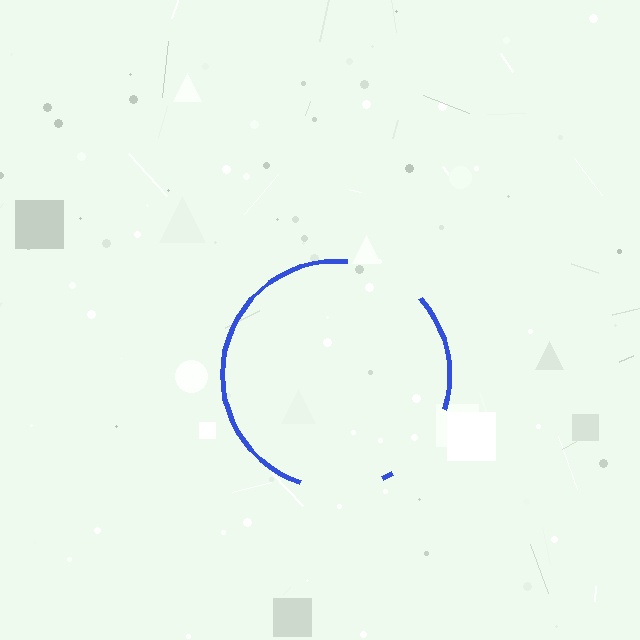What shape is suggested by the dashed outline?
The dashed outline suggests a circle.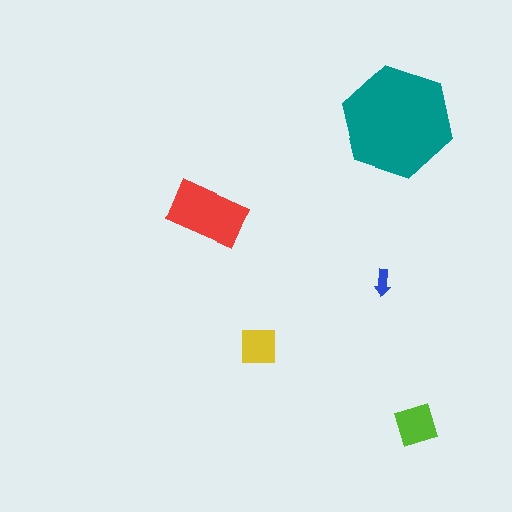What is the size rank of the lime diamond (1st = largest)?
3rd.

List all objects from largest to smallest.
The teal hexagon, the red rectangle, the lime diamond, the yellow square, the blue arrow.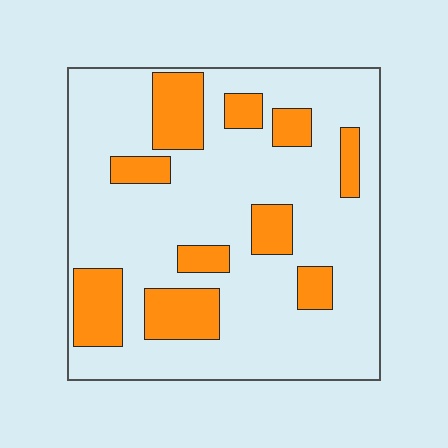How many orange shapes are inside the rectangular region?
10.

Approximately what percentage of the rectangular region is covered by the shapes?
Approximately 25%.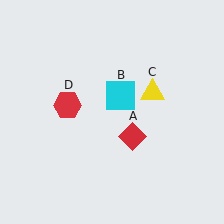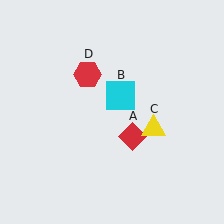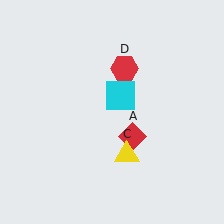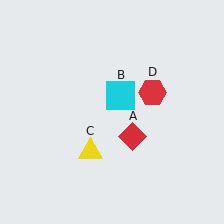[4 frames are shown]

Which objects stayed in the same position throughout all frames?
Red diamond (object A) and cyan square (object B) remained stationary.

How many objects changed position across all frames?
2 objects changed position: yellow triangle (object C), red hexagon (object D).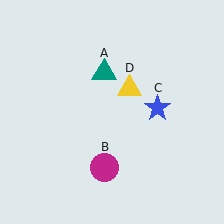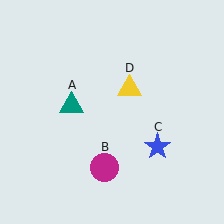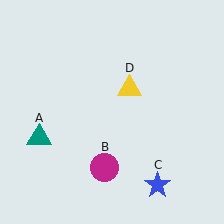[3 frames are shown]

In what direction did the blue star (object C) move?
The blue star (object C) moved down.